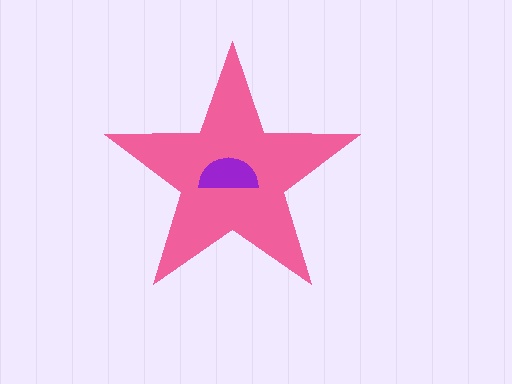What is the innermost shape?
The purple semicircle.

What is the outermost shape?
The pink star.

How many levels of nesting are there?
2.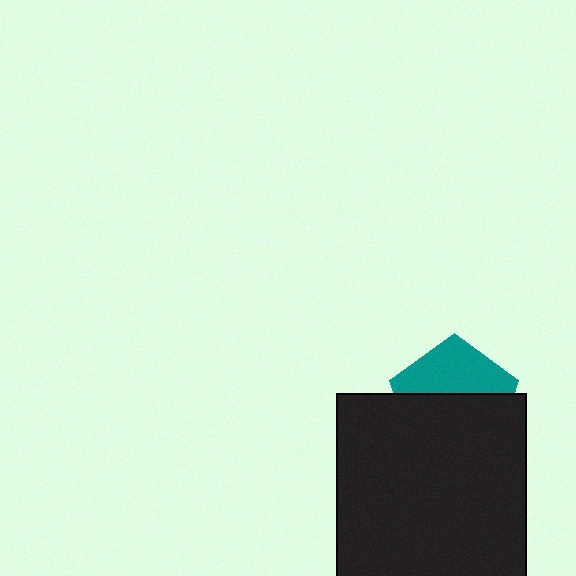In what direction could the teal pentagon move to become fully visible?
The teal pentagon could move up. That would shift it out from behind the black square entirely.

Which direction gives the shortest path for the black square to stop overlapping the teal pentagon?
Moving down gives the shortest separation.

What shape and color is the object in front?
The object in front is a black square.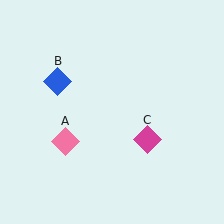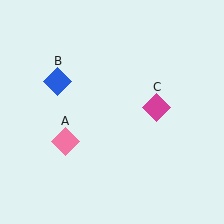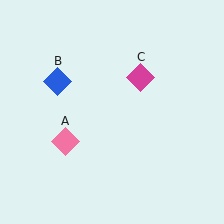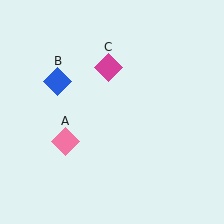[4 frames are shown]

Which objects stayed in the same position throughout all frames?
Pink diamond (object A) and blue diamond (object B) remained stationary.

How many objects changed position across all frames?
1 object changed position: magenta diamond (object C).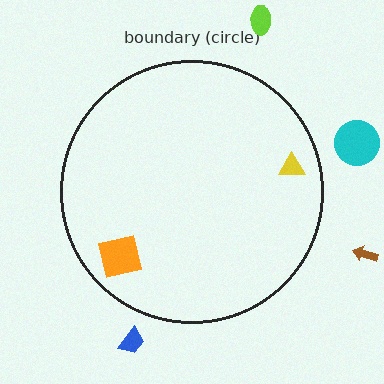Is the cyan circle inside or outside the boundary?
Outside.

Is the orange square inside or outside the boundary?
Inside.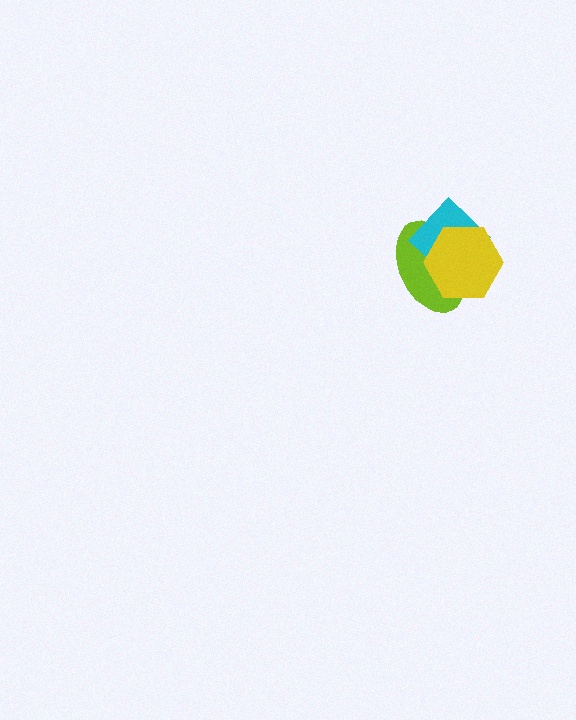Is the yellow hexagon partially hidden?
No, no other shape covers it.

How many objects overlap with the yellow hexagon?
2 objects overlap with the yellow hexagon.